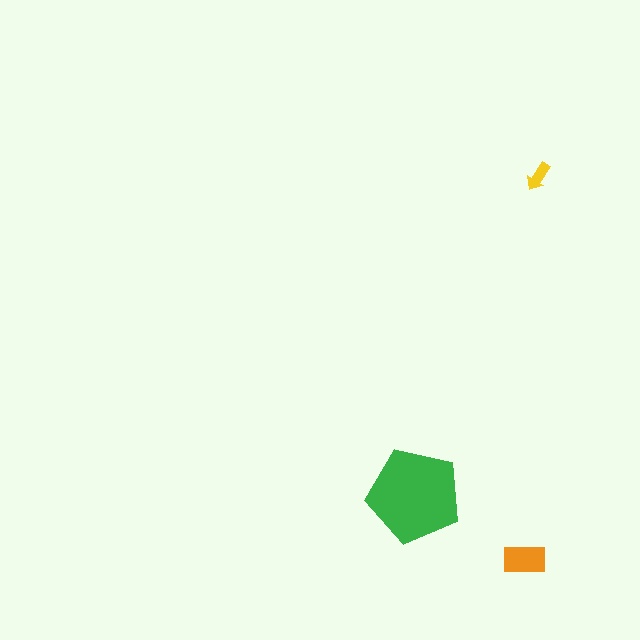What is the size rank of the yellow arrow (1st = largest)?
3rd.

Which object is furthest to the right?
The yellow arrow is rightmost.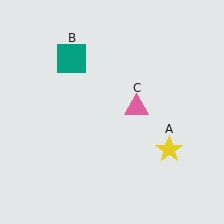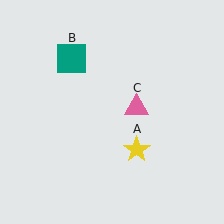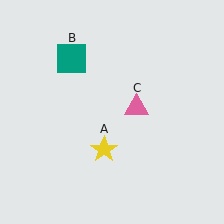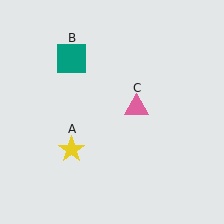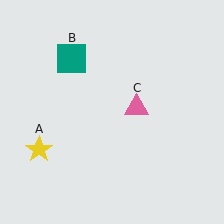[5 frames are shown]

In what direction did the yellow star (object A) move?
The yellow star (object A) moved left.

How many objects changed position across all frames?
1 object changed position: yellow star (object A).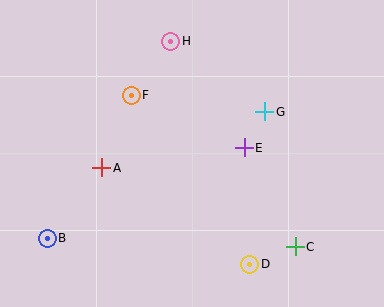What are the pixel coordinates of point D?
Point D is at (250, 264).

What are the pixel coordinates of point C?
Point C is at (295, 247).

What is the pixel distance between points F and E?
The distance between F and E is 125 pixels.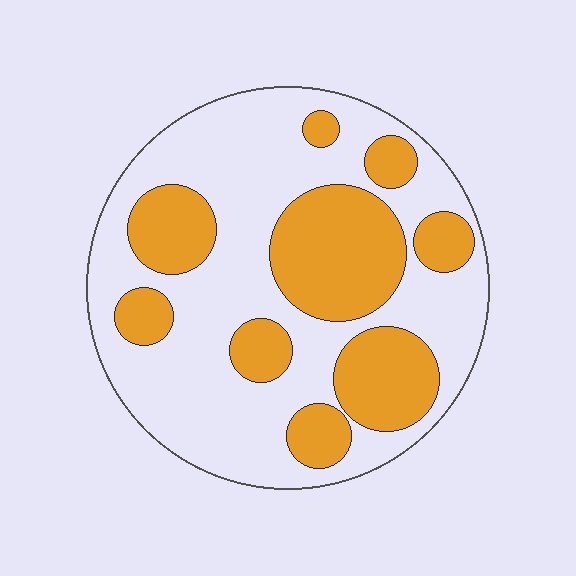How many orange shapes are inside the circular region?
9.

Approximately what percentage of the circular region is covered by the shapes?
Approximately 35%.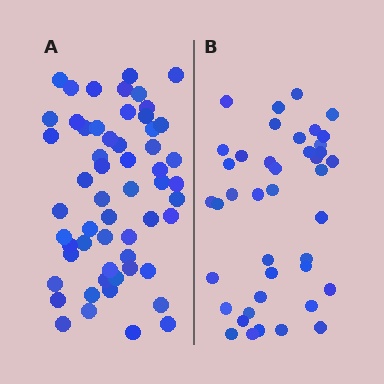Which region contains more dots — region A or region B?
Region A (the left region) has more dots.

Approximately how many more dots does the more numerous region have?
Region A has approximately 15 more dots than region B.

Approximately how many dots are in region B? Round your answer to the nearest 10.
About 40 dots. (The exact count is 41, which rounds to 40.)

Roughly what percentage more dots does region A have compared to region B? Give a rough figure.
About 40% more.